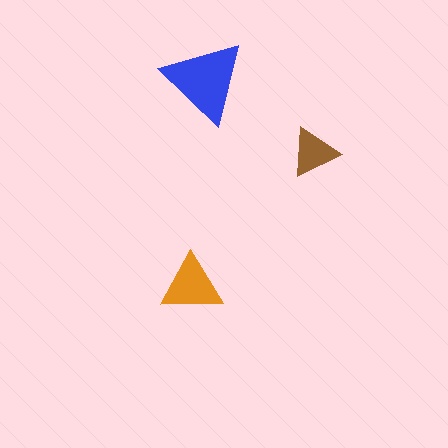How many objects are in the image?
There are 3 objects in the image.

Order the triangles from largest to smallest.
the blue one, the orange one, the brown one.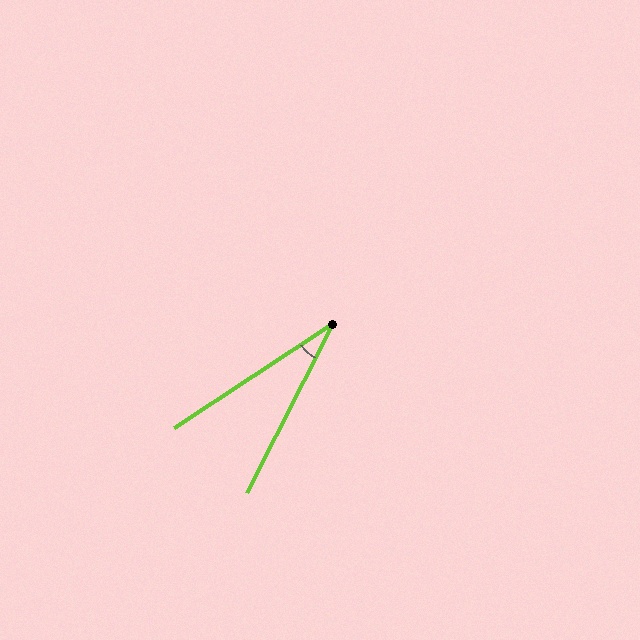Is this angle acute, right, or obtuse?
It is acute.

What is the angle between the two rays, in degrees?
Approximately 30 degrees.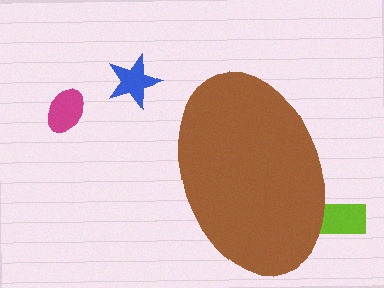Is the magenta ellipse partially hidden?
No, the magenta ellipse is fully visible.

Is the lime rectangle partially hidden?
Yes, the lime rectangle is partially hidden behind the brown ellipse.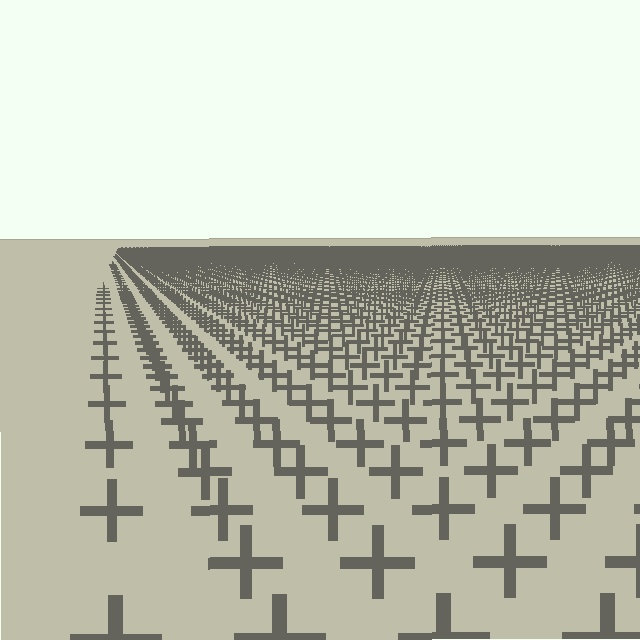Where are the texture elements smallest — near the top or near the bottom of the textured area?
Near the top.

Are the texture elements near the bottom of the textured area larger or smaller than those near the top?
Larger. Near the bottom, elements are closer to the viewer and appear at a bigger on-screen size.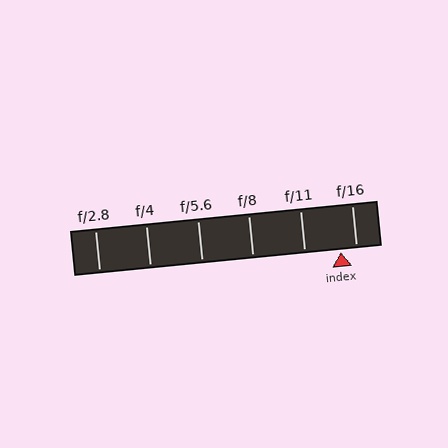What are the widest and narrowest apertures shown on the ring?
The widest aperture shown is f/2.8 and the narrowest is f/16.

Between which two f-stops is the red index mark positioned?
The index mark is between f/11 and f/16.